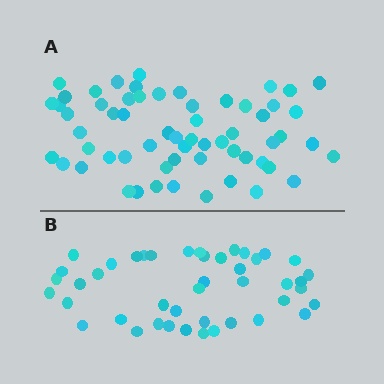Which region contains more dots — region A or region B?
Region A (the top region) has more dots.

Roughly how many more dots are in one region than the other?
Region A has approximately 15 more dots than region B.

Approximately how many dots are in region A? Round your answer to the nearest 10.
About 60 dots.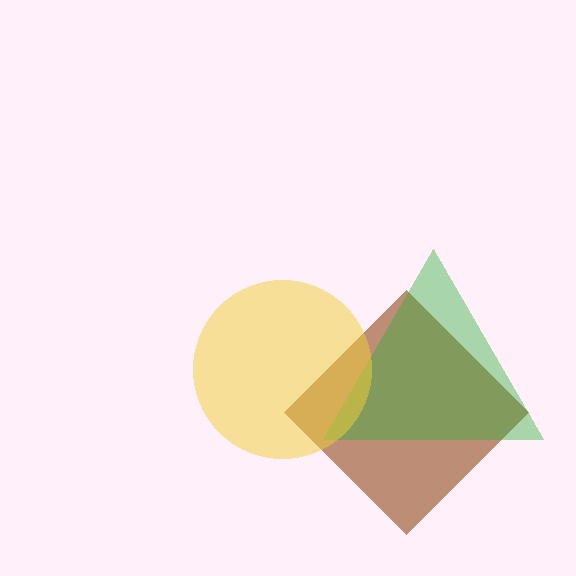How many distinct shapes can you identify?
There are 3 distinct shapes: a brown diamond, a green triangle, a yellow circle.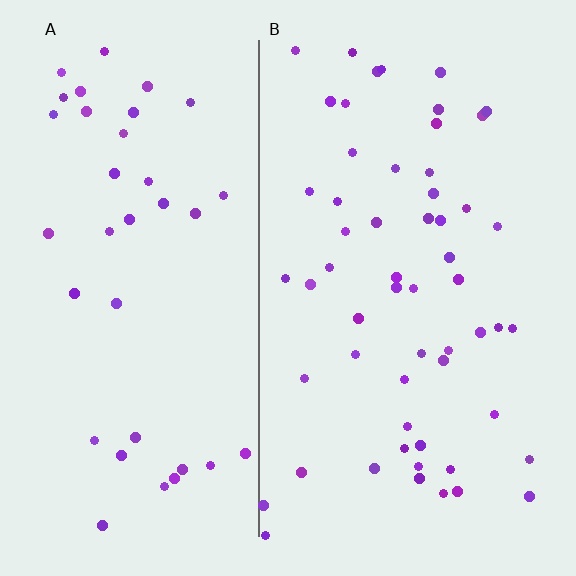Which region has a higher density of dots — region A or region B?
B (the right).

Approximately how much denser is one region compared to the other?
Approximately 1.5× — region B over region A.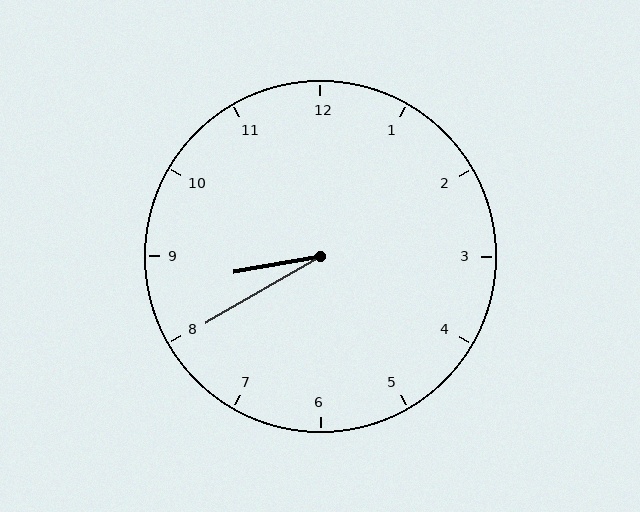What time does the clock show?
8:40.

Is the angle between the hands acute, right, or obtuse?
It is acute.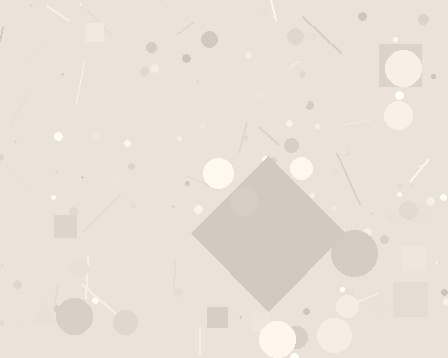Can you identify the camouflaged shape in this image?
The camouflaged shape is a diamond.